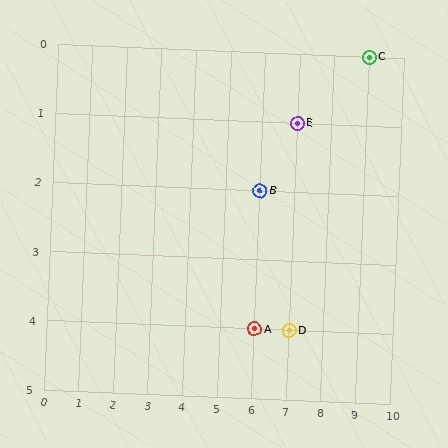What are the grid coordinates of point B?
Point B is at grid coordinates (6, 2).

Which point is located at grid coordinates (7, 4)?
Point D is at (7, 4).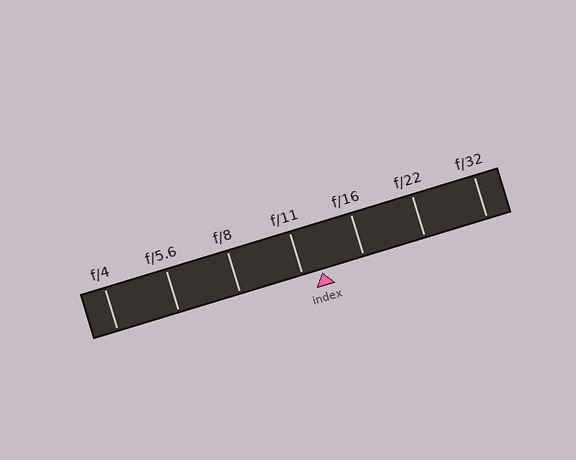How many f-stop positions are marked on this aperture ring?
There are 7 f-stop positions marked.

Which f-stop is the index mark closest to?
The index mark is closest to f/11.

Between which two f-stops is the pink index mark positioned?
The index mark is between f/11 and f/16.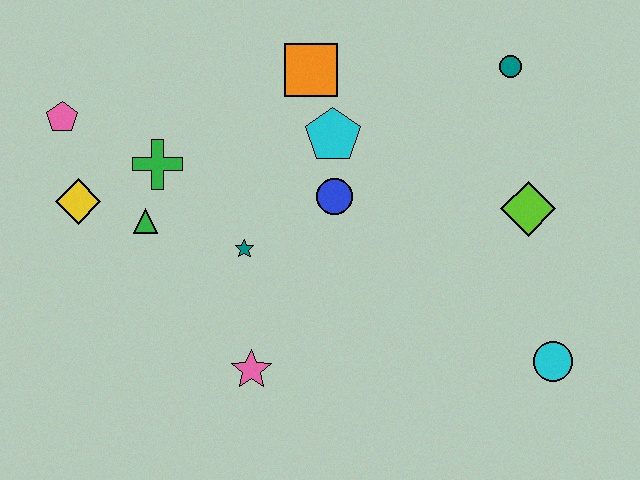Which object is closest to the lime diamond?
The teal circle is closest to the lime diamond.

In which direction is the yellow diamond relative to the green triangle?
The yellow diamond is to the left of the green triangle.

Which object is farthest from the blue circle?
The pink pentagon is farthest from the blue circle.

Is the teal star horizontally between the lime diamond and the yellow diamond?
Yes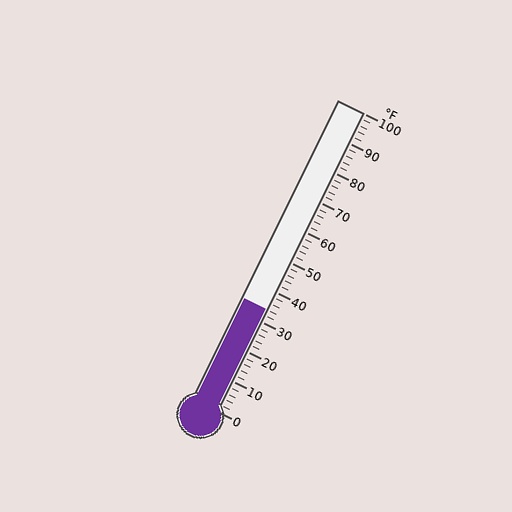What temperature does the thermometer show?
The thermometer shows approximately 34°F.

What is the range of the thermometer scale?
The thermometer scale ranges from 0°F to 100°F.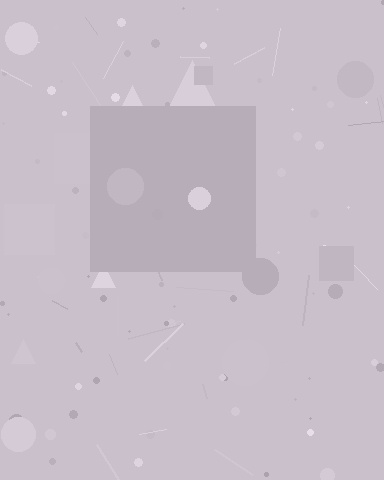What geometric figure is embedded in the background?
A square is embedded in the background.